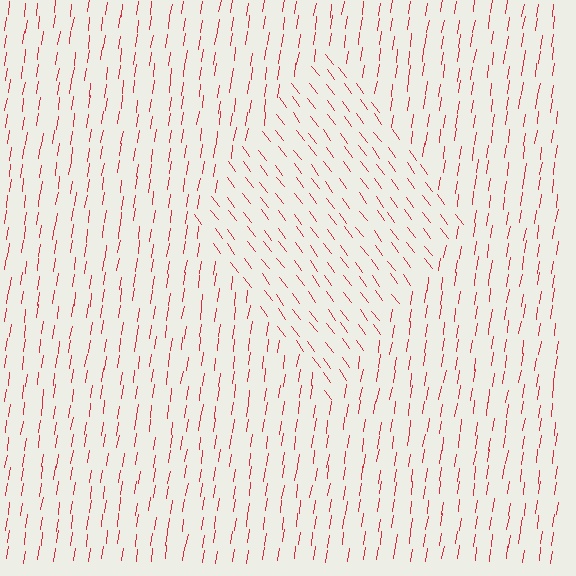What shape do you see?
I see a diamond.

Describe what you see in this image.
The image is filled with small red line segments. A diamond region in the image has lines oriented differently from the surrounding lines, creating a visible texture boundary.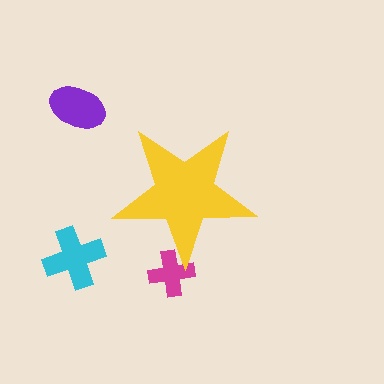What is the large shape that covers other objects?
A yellow star.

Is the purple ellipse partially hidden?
No, the purple ellipse is fully visible.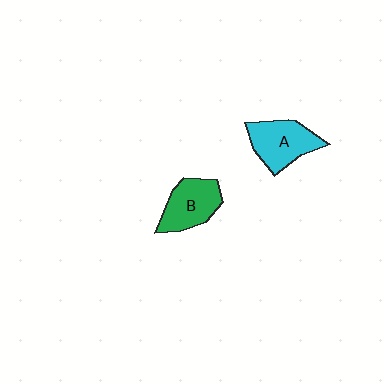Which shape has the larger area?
Shape A (cyan).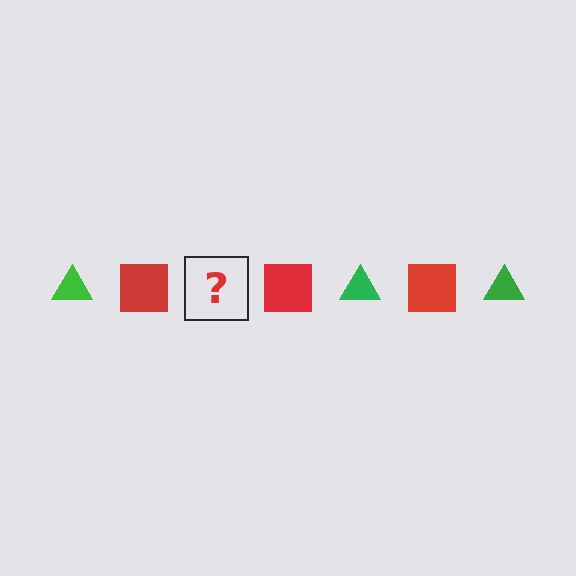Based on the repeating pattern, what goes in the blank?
The blank should be a green triangle.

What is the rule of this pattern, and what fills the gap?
The rule is that the pattern alternates between green triangle and red square. The gap should be filled with a green triangle.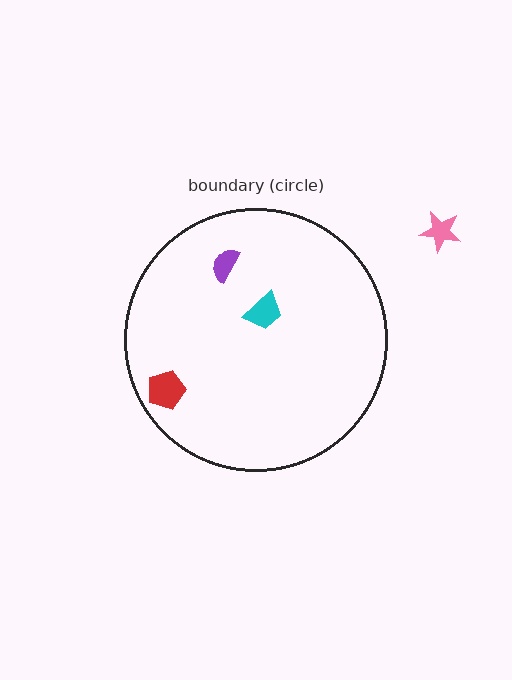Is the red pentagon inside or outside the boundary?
Inside.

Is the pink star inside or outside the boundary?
Outside.